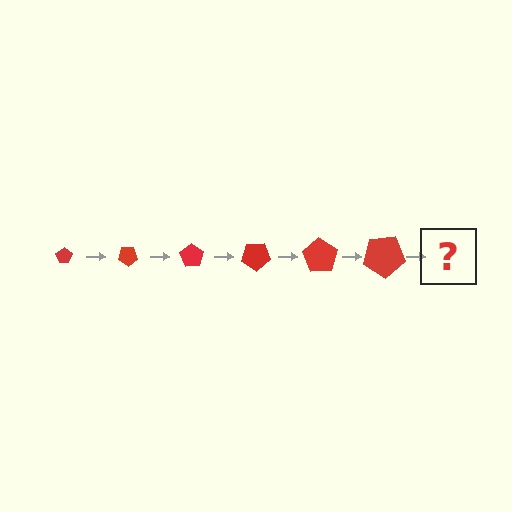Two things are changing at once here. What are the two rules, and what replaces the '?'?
The two rules are that the pentagon grows larger each step and it rotates 35 degrees each step. The '?' should be a pentagon, larger than the previous one and rotated 210 degrees from the start.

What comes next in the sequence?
The next element should be a pentagon, larger than the previous one and rotated 210 degrees from the start.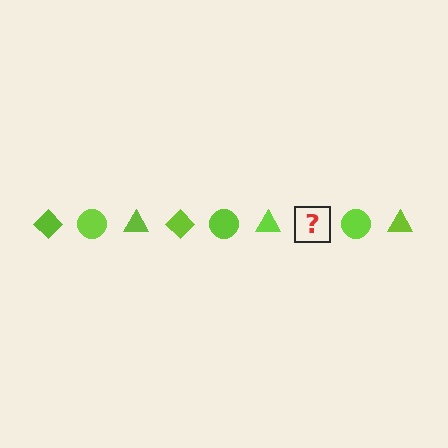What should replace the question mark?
The question mark should be replaced with a lime diamond.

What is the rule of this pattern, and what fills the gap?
The rule is that the pattern cycles through diamond, circle, triangle shapes in lime. The gap should be filled with a lime diamond.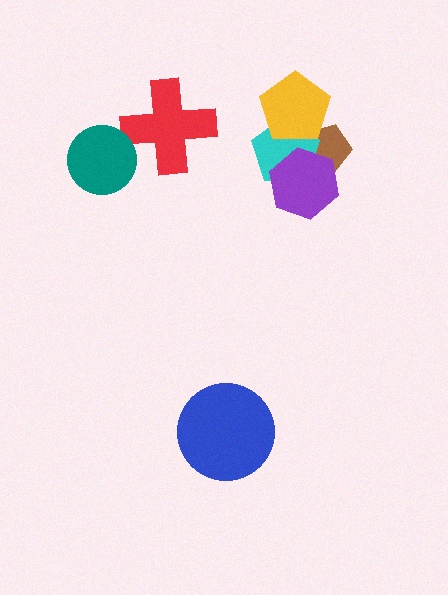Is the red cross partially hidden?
No, no other shape covers it.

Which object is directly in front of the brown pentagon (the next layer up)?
The cyan pentagon is directly in front of the brown pentagon.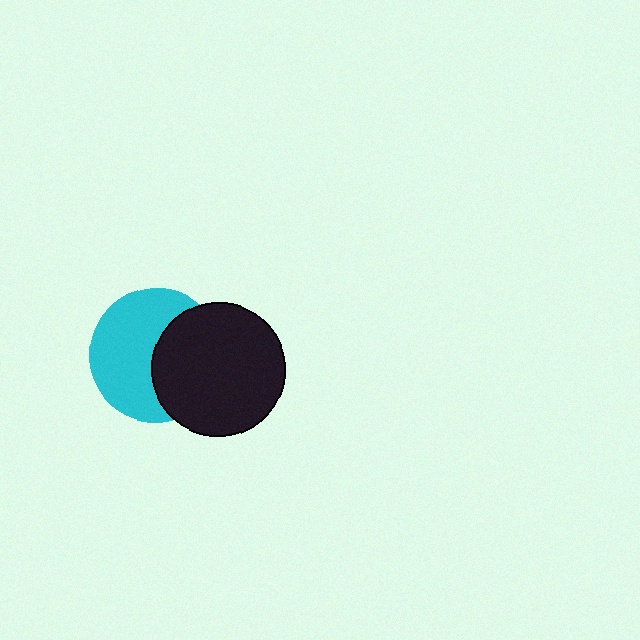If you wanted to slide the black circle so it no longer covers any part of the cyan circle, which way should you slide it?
Slide it right — that is the most direct way to separate the two shapes.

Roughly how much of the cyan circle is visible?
About half of it is visible (roughly 58%).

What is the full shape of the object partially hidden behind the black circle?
The partially hidden object is a cyan circle.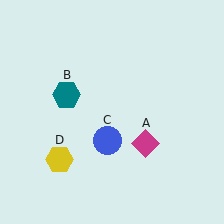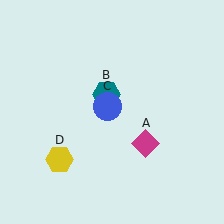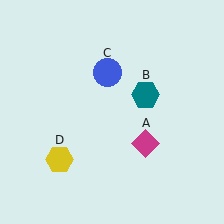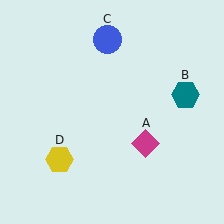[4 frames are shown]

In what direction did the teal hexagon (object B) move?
The teal hexagon (object B) moved right.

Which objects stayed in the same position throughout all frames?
Magenta diamond (object A) and yellow hexagon (object D) remained stationary.